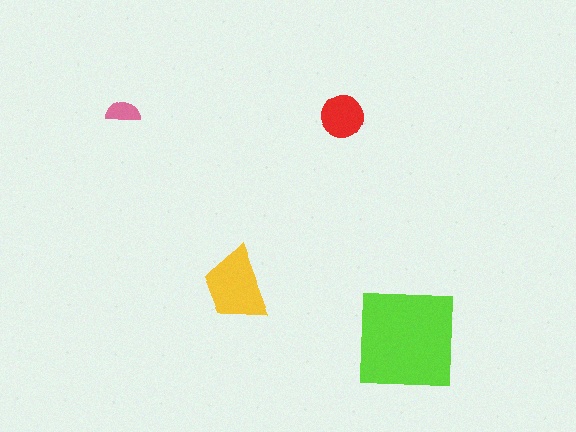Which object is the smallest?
The pink semicircle.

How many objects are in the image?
There are 4 objects in the image.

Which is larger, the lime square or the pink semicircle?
The lime square.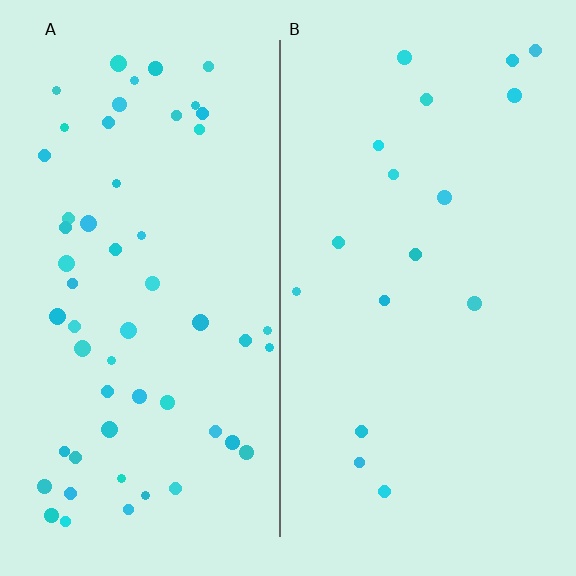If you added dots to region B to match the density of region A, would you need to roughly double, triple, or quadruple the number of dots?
Approximately triple.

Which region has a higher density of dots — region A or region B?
A (the left).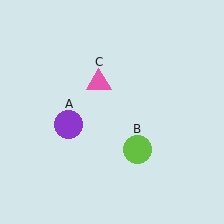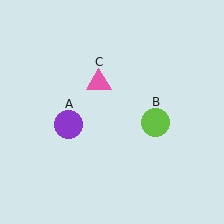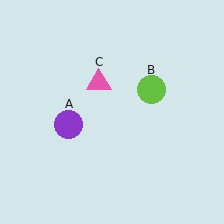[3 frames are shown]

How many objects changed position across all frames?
1 object changed position: lime circle (object B).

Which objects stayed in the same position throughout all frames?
Purple circle (object A) and pink triangle (object C) remained stationary.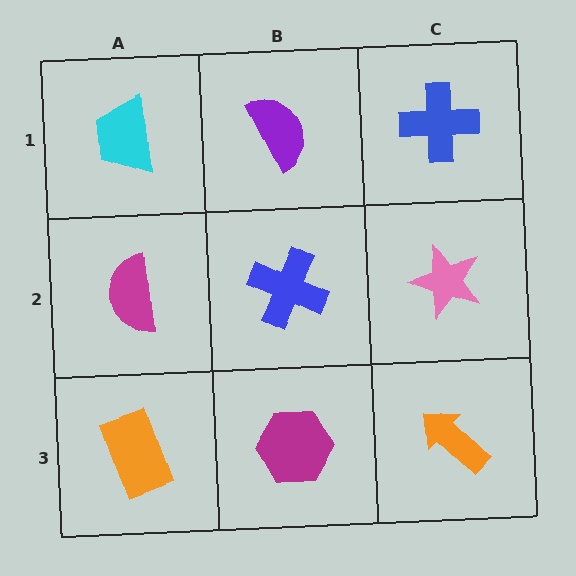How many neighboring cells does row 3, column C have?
2.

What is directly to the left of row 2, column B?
A magenta semicircle.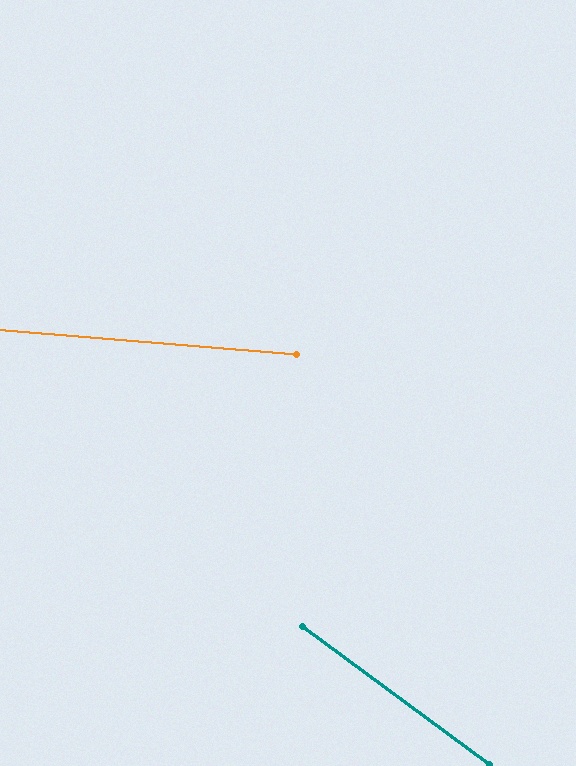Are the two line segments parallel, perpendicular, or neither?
Neither parallel nor perpendicular — they differ by about 32°.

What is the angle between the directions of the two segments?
Approximately 32 degrees.